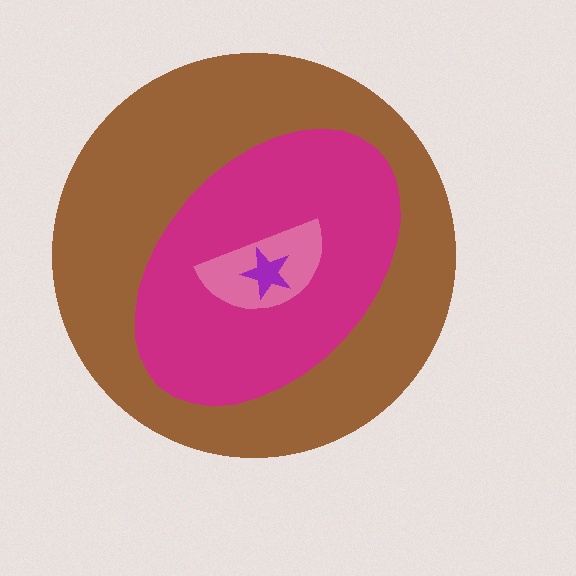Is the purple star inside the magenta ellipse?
Yes.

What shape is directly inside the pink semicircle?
The purple star.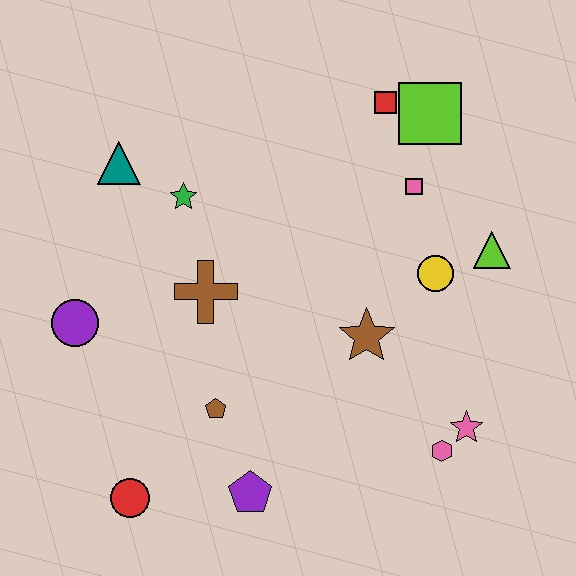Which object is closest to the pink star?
The pink hexagon is closest to the pink star.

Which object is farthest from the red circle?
The lime square is farthest from the red circle.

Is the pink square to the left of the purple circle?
No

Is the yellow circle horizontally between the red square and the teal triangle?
No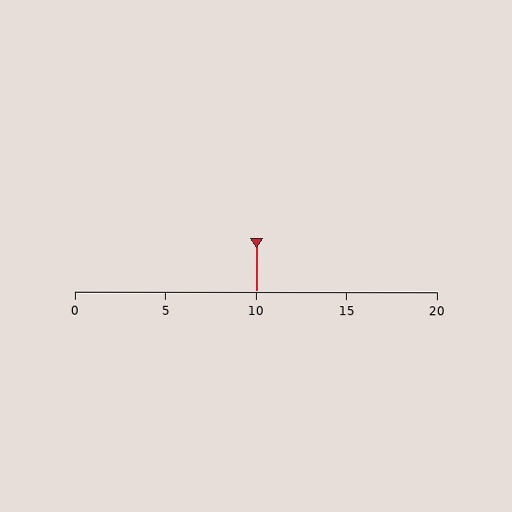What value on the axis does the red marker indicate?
The marker indicates approximately 10.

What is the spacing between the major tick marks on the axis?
The major ticks are spaced 5 apart.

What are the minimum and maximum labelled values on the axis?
The axis runs from 0 to 20.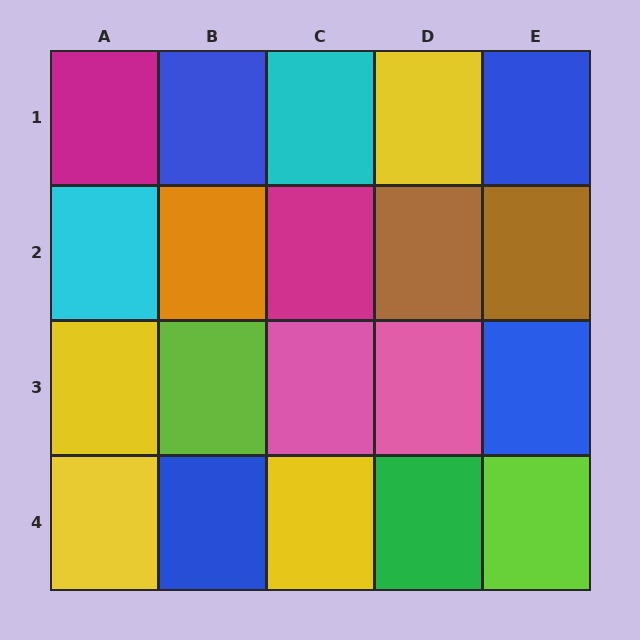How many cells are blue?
4 cells are blue.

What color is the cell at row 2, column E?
Brown.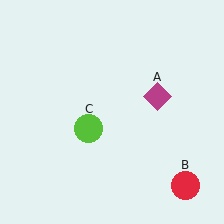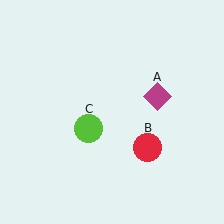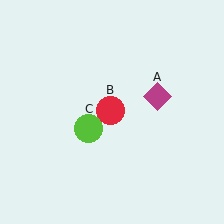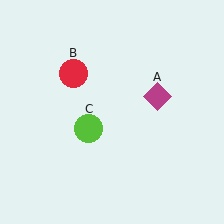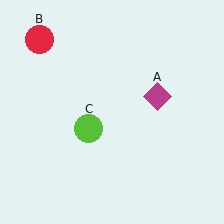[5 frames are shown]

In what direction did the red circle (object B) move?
The red circle (object B) moved up and to the left.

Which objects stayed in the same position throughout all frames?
Magenta diamond (object A) and lime circle (object C) remained stationary.